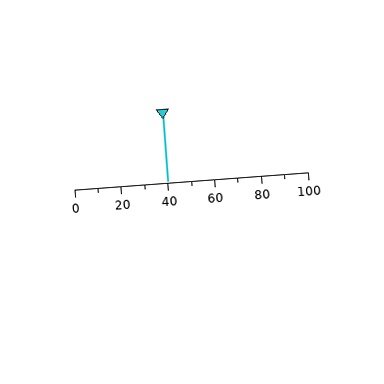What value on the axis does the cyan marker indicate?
The marker indicates approximately 40.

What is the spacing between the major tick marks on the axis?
The major ticks are spaced 20 apart.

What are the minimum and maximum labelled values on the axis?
The axis runs from 0 to 100.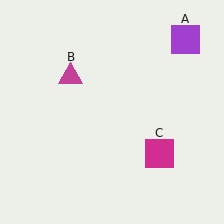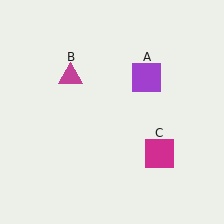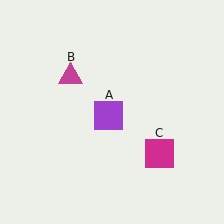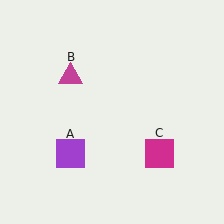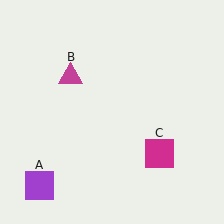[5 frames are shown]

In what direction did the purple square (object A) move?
The purple square (object A) moved down and to the left.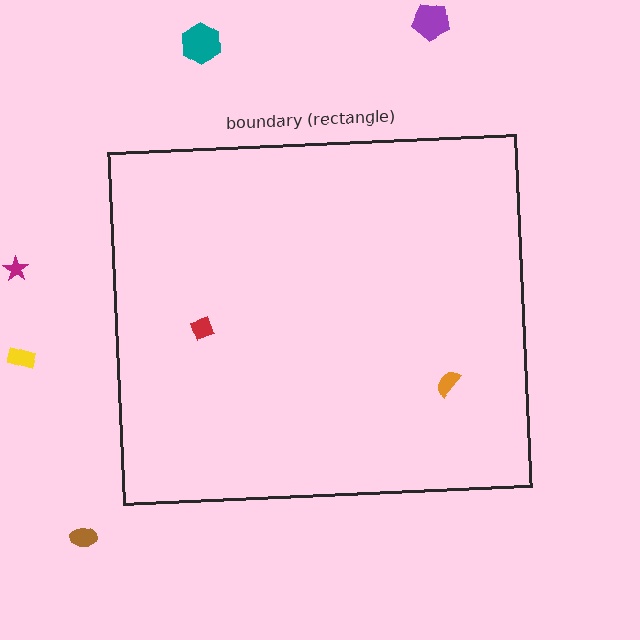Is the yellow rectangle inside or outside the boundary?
Outside.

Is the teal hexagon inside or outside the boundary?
Outside.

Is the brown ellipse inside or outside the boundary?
Outside.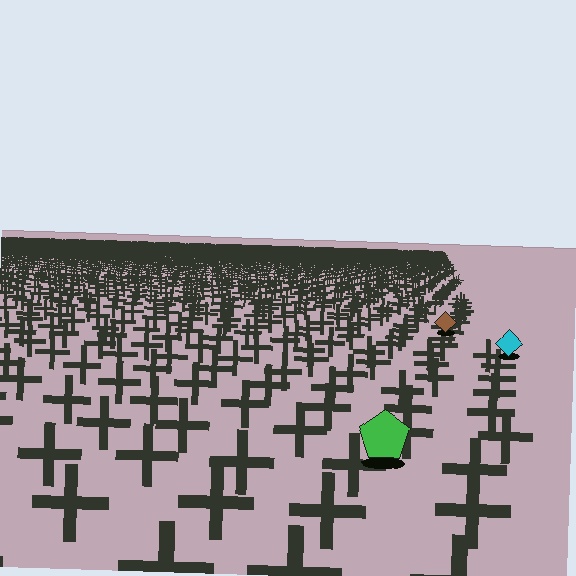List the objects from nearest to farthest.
From nearest to farthest: the green pentagon, the cyan diamond, the brown diamond.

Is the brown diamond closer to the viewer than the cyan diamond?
No. The cyan diamond is closer — you can tell from the texture gradient: the ground texture is coarser near it.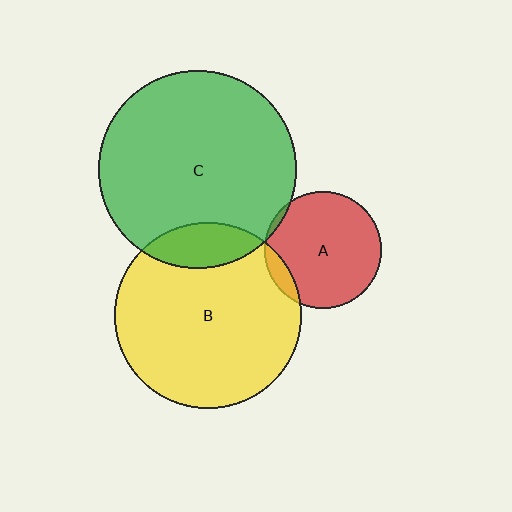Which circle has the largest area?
Circle C (green).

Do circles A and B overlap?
Yes.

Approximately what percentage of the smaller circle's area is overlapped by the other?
Approximately 10%.